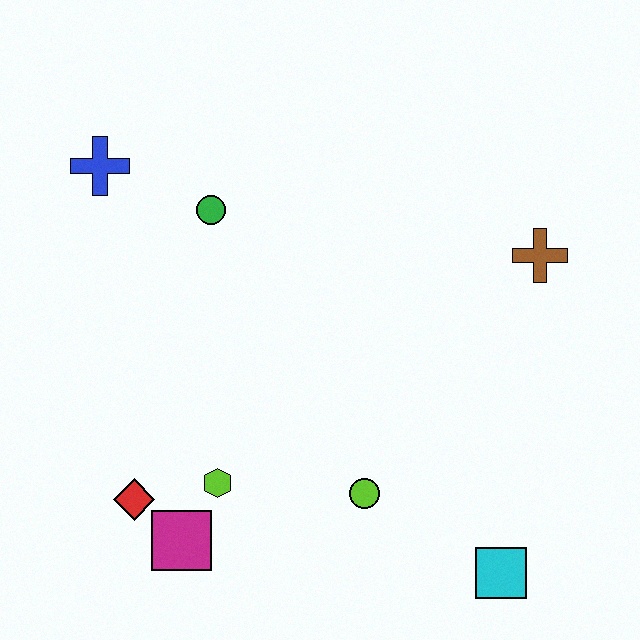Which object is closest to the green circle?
The blue cross is closest to the green circle.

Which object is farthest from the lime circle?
The blue cross is farthest from the lime circle.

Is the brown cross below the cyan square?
No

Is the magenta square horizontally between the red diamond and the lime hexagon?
Yes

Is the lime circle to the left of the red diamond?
No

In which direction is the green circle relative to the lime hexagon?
The green circle is above the lime hexagon.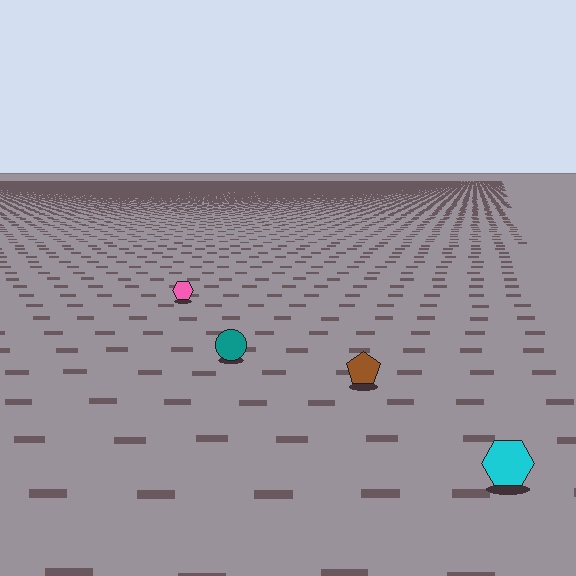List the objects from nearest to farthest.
From nearest to farthest: the cyan hexagon, the brown pentagon, the teal circle, the pink hexagon.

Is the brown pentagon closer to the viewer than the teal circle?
Yes. The brown pentagon is closer — you can tell from the texture gradient: the ground texture is coarser near it.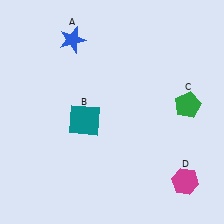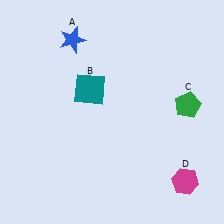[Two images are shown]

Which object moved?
The teal square (B) moved up.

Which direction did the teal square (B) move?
The teal square (B) moved up.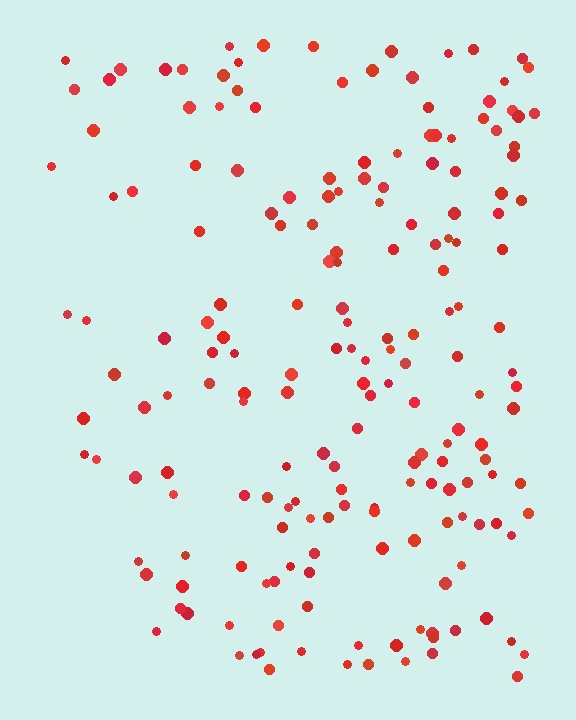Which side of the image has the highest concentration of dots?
The right.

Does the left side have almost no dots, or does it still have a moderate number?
Still a moderate number, just noticeably fewer than the right.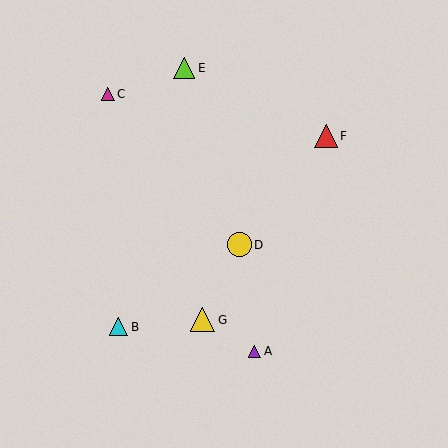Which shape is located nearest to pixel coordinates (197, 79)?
The lime triangle (labeled E) at (184, 68) is nearest to that location.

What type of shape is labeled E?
Shape E is a lime triangle.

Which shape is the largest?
The yellow circle (labeled D) is the largest.